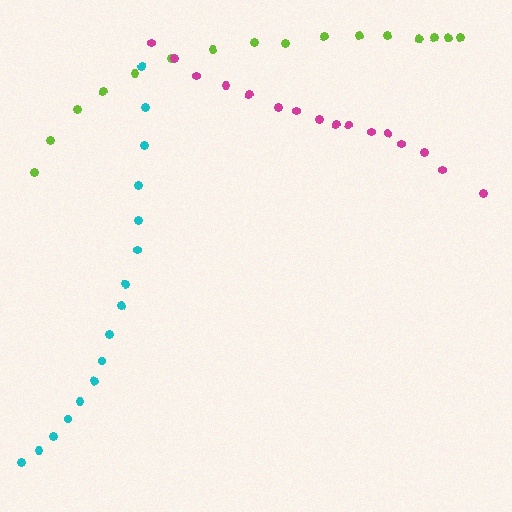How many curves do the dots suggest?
There are 3 distinct paths.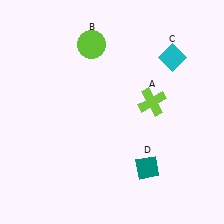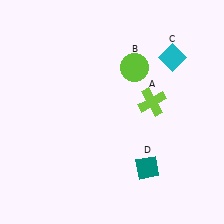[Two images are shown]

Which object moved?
The lime circle (B) moved right.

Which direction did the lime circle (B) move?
The lime circle (B) moved right.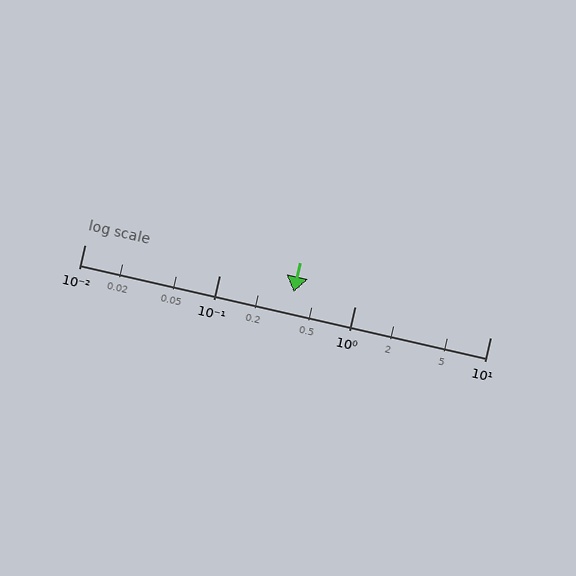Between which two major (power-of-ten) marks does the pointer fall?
The pointer is between 0.1 and 1.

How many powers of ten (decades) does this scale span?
The scale spans 3 decades, from 0.01 to 10.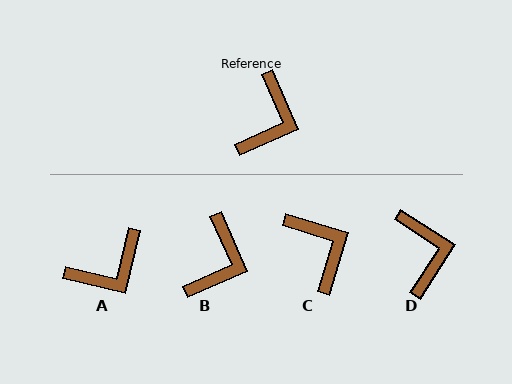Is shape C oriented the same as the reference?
No, it is off by about 49 degrees.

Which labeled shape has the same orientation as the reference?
B.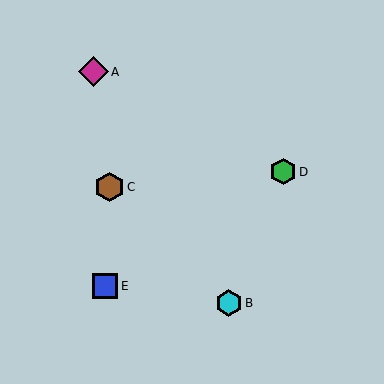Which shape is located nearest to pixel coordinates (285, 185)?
The green hexagon (labeled D) at (283, 172) is nearest to that location.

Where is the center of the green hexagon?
The center of the green hexagon is at (283, 172).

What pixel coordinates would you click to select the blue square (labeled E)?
Click at (105, 286) to select the blue square E.